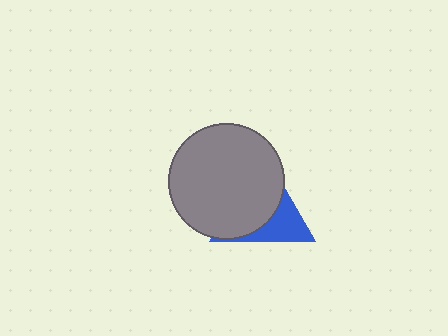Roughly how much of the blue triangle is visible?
A small part of it is visible (roughly 34%).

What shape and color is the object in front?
The object in front is a gray circle.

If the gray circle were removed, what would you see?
You would see the complete blue triangle.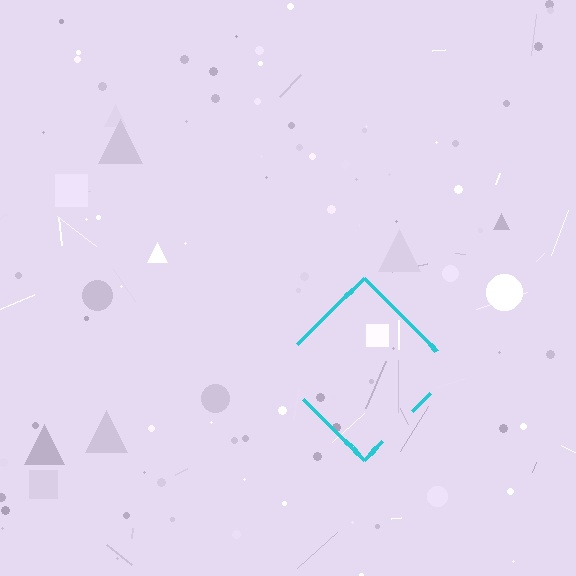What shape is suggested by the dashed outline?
The dashed outline suggests a diamond.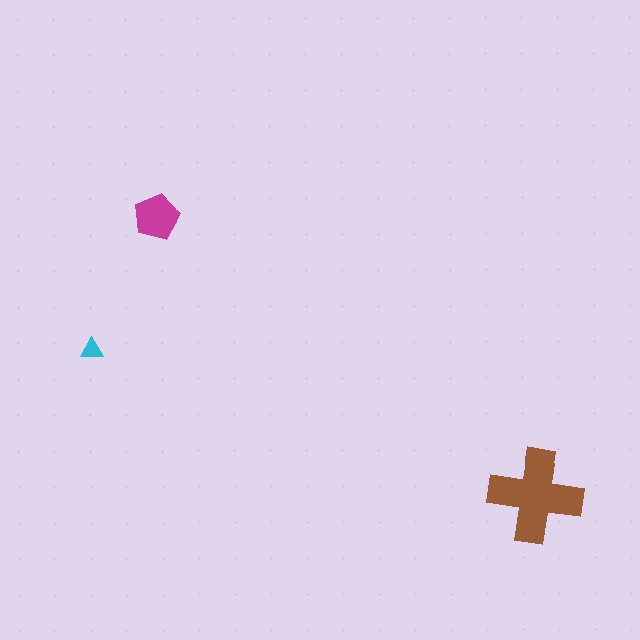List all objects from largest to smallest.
The brown cross, the magenta pentagon, the cyan triangle.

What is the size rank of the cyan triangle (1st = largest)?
3rd.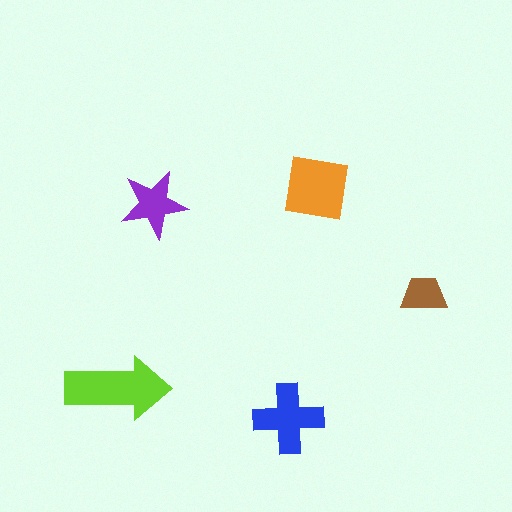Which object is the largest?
The lime arrow.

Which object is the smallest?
The brown trapezoid.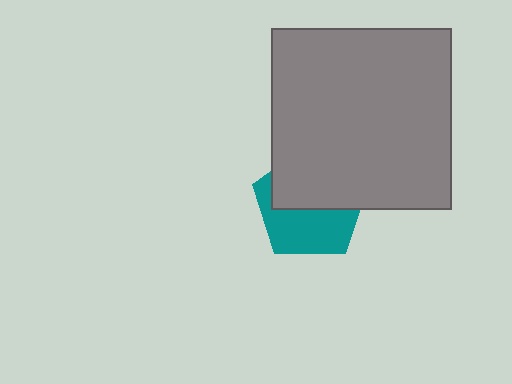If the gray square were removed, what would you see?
You would see the complete teal pentagon.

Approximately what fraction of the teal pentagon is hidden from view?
Roughly 52% of the teal pentagon is hidden behind the gray square.